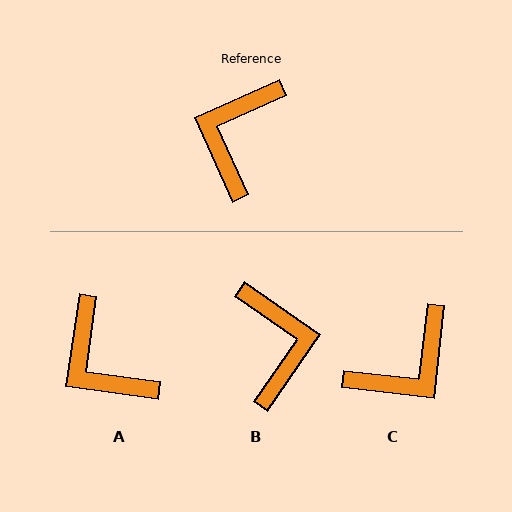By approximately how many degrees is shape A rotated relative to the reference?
Approximately 58 degrees counter-clockwise.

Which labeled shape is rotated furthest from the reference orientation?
C, about 149 degrees away.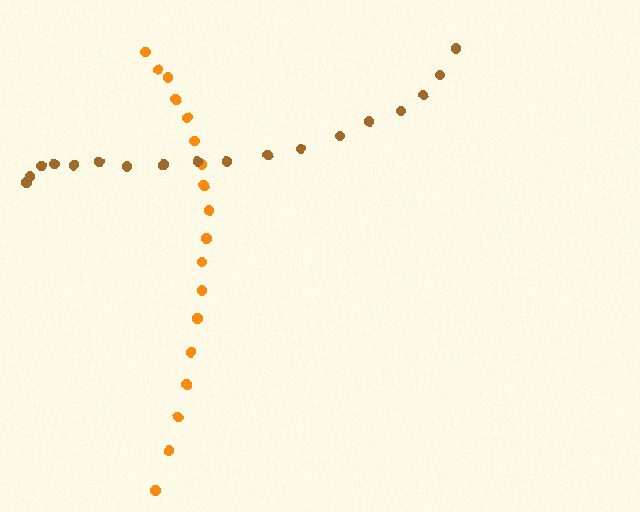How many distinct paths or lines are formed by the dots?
There are 2 distinct paths.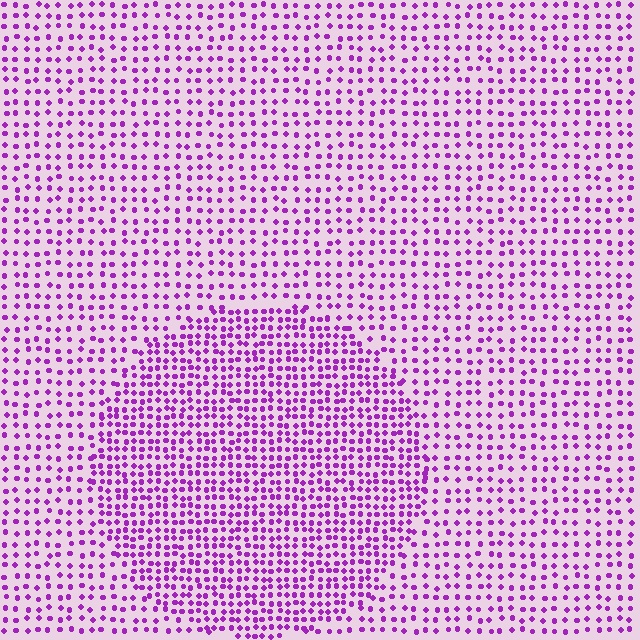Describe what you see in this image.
The image contains small purple elements arranged at two different densities. A circle-shaped region is visible where the elements are more densely packed than the surrounding area.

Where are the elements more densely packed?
The elements are more densely packed inside the circle boundary.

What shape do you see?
I see a circle.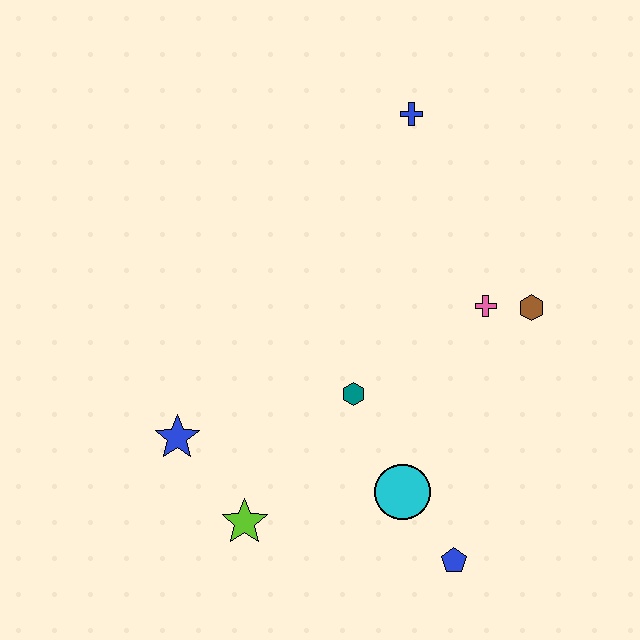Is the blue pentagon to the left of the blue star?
No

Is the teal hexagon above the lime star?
Yes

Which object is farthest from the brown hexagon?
The blue star is farthest from the brown hexagon.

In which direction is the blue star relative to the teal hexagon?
The blue star is to the left of the teal hexagon.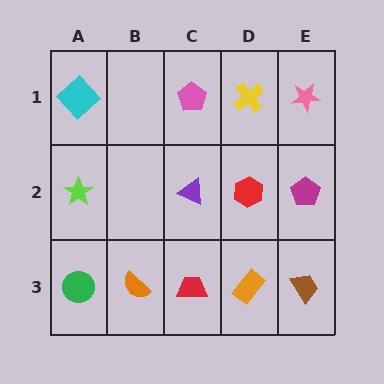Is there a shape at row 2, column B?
No, that cell is empty.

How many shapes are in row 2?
4 shapes.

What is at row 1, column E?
A pink star.